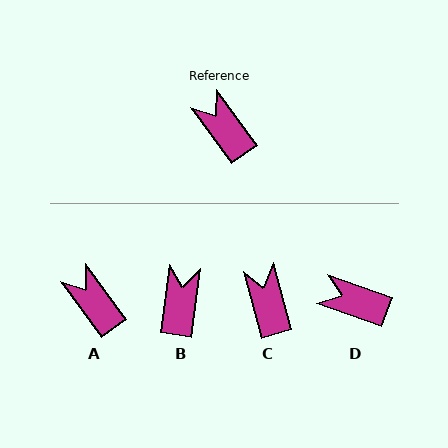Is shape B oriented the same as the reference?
No, it is off by about 44 degrees.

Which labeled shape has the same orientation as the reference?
A.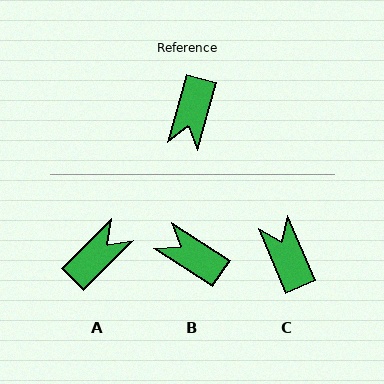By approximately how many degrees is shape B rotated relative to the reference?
Approximately 107 degrees clockwise.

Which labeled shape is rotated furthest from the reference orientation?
A, about 151 degrees away.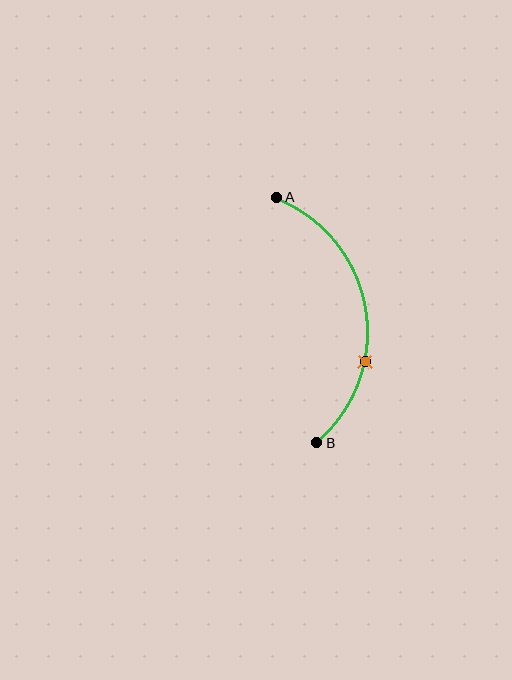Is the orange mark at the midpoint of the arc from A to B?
No. The orange mark lies on the arc but is closer to endpoint B. The arc midpoint would be at the point on the curve equidistant along the arc from both A and B.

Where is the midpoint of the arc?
The arc midpoint is the point on the curve farthest from the straight line joining A and B. It sits to the right of that line.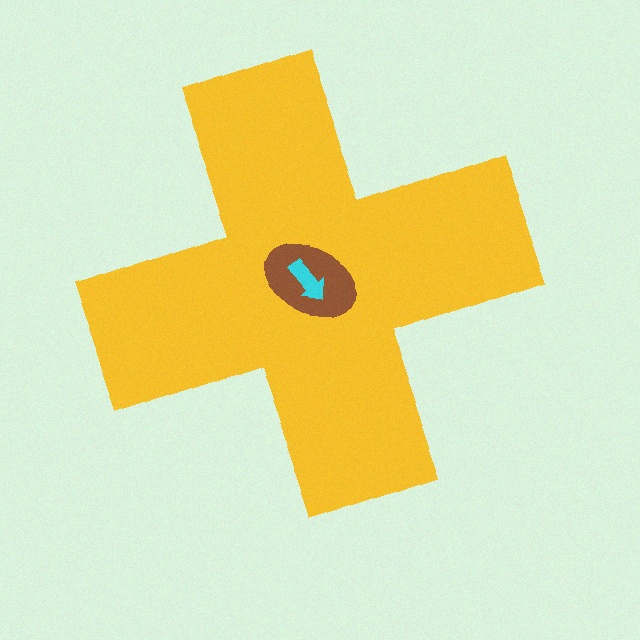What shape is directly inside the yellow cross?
The brown ellipse.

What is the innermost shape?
The cyan arrow.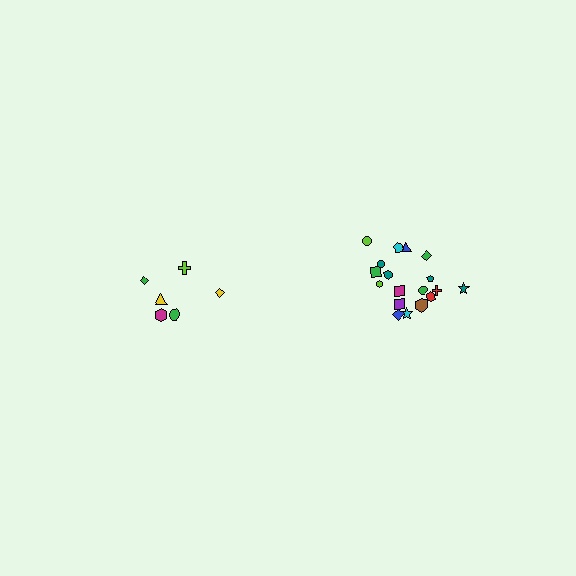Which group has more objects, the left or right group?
The right group.